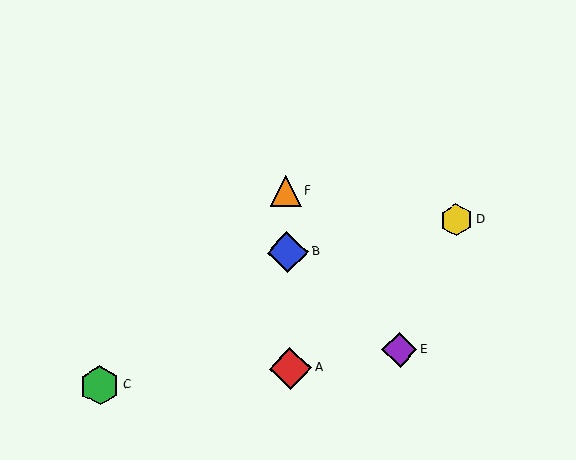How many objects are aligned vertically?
3 objects (A, B, F) are aligned vertically.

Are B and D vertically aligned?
No, B is at x≈287 and D is at x≈456.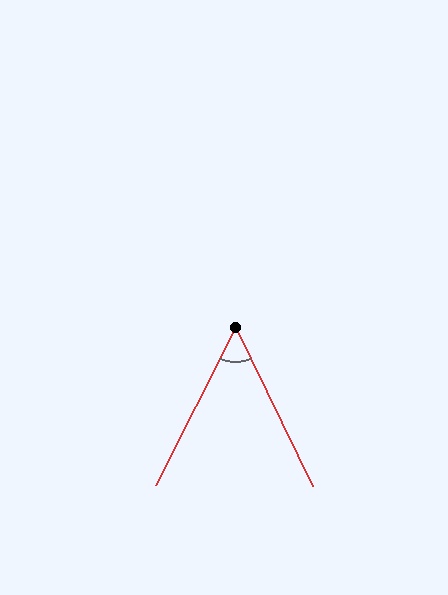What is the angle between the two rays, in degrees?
Approximately 53 degrees.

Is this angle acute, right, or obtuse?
It is acute.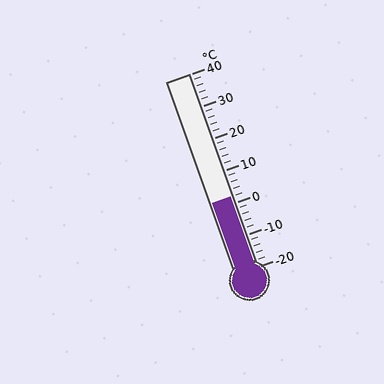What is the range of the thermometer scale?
The thermometer scale ranges from -20°C to 40°C.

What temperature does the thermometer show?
The thermometer shows approximately 2°C.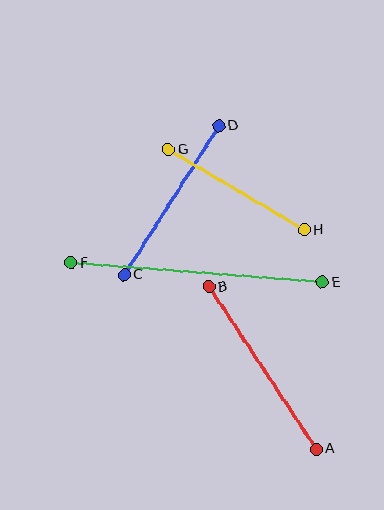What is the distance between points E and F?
The distance is approximately 252 pixels.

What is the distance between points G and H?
The distance is approximately 157 pixels.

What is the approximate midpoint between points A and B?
The midpoint is at approximately (262, 368) pixels.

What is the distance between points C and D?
The distance is approximately 176 pixels.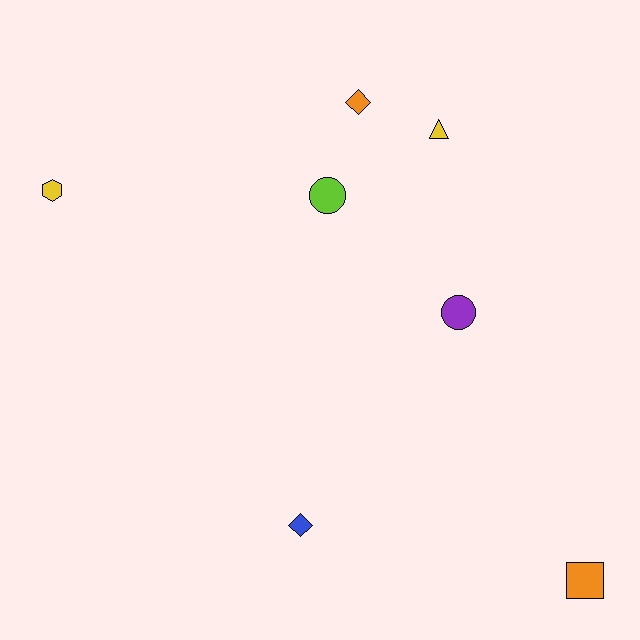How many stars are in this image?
There are no stars.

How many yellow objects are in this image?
There are 2 yellow objects.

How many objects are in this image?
There are 7 objects.